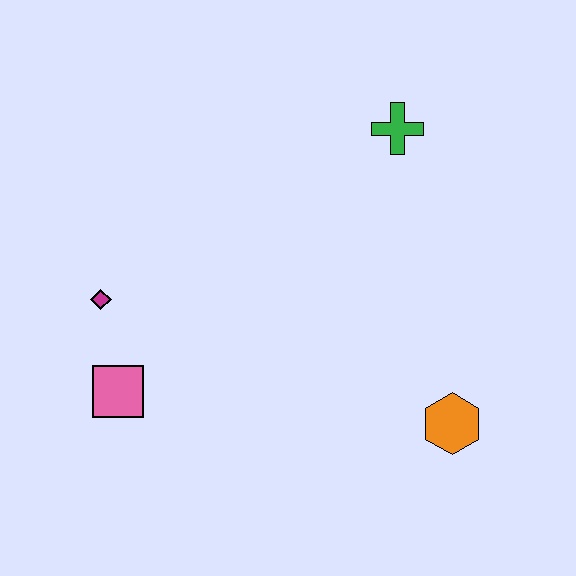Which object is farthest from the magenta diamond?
The orange hexagon is farthest from the magenta diamond.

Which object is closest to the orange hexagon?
The green cross is closest to the orange hexagon.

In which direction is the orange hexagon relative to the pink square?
The orange hexagon is to the right of the pink square.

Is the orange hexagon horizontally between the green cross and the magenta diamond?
No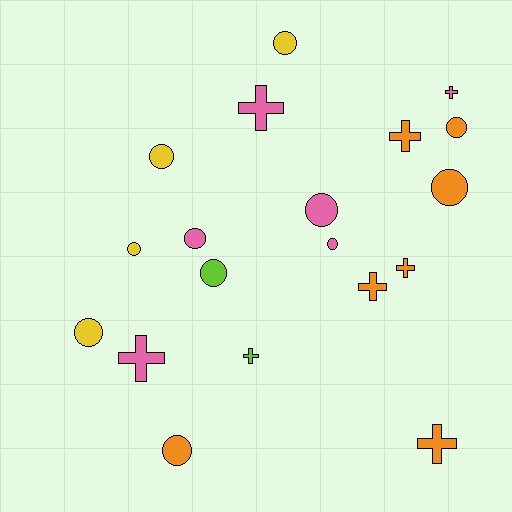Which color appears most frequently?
Orange, with 7 objects.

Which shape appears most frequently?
Circle, with 11 objects.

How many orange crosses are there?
There are 4 orange crosses.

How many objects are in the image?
There are 19 objects.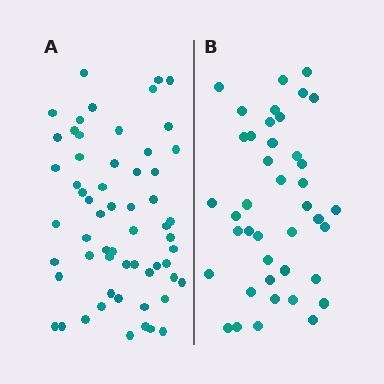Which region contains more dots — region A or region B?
Region A (the left region) has more dots.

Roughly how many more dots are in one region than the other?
Region A has approximately 20 more dots than region B.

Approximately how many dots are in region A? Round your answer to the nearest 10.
About 60 dots. (The exact count is 59, which rounds to 60.)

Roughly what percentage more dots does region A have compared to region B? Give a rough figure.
About 45% more.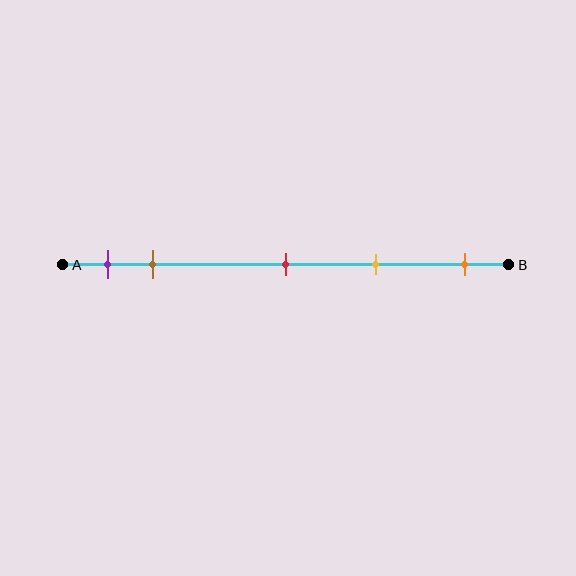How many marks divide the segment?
There are 5 marks dividing the segment.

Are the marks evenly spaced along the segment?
No, the marks are not evenly spaced.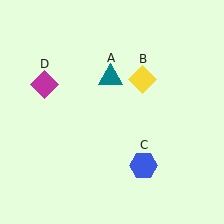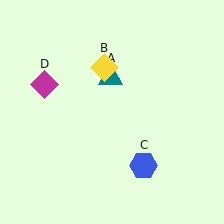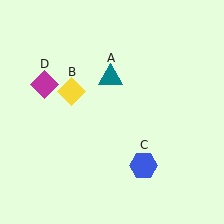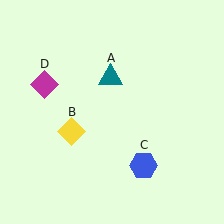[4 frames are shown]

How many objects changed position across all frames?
1 object changed position: yellow diamond (object B).